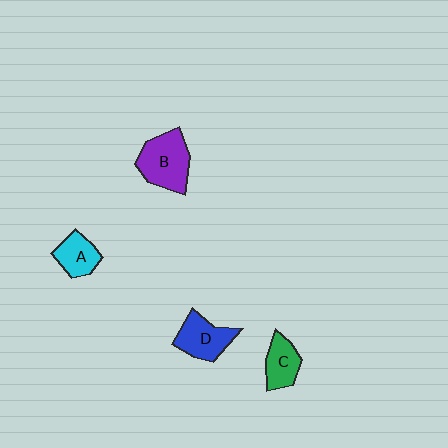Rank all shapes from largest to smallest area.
From largest to smallest: B (purple), D (blue), C (green), A (cyan).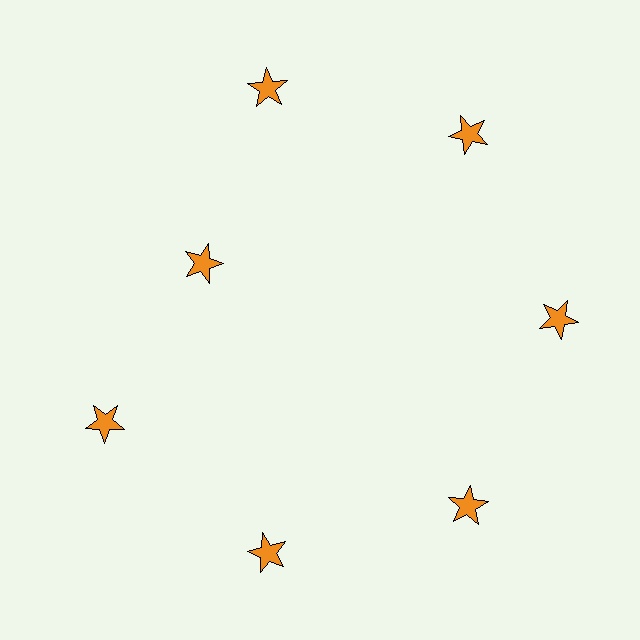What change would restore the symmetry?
The symmetry would be restored by moving it outward, back onto the ring so that all 7 stars sit at equal angles and equal distance from the center.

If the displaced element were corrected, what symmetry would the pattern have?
It would have 7-fold rotational symmetry — the pattern would map onto itself every 51 degrees.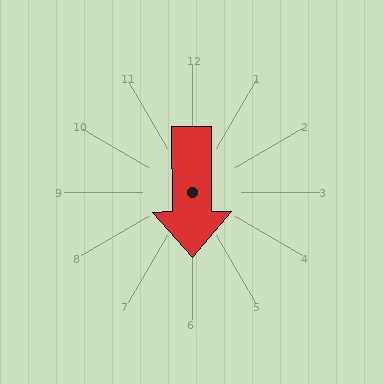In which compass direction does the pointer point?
South.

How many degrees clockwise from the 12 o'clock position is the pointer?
Approximately 179 degrees.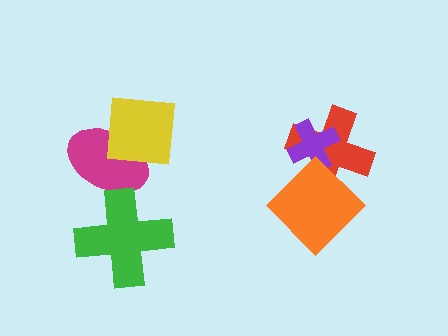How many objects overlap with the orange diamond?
2 objects overlap with the orange diamond.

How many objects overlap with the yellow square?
1 object overlaps with the yellow square.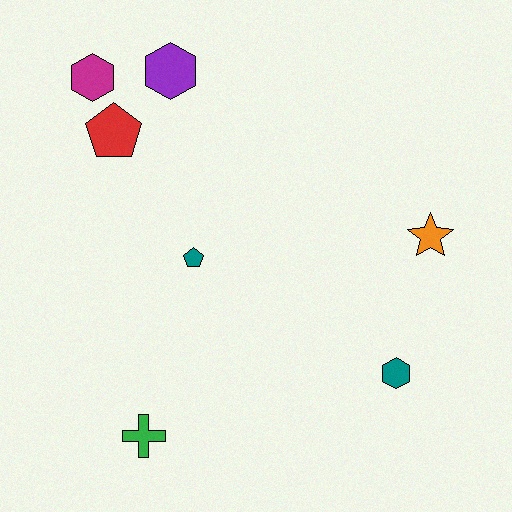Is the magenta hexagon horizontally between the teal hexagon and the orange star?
No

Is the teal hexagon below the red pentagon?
Yes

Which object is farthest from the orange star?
The magenta hexagon is farthest from the orange star.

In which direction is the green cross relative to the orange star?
The green cross is to the left of the orange star.